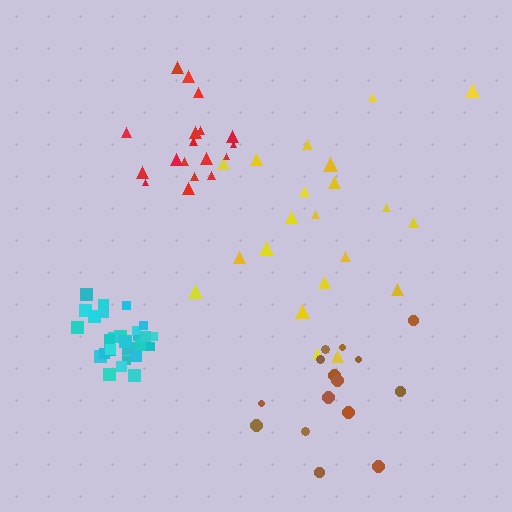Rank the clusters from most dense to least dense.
cyan, red, brown, yellow.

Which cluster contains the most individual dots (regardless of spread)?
Cyan (32).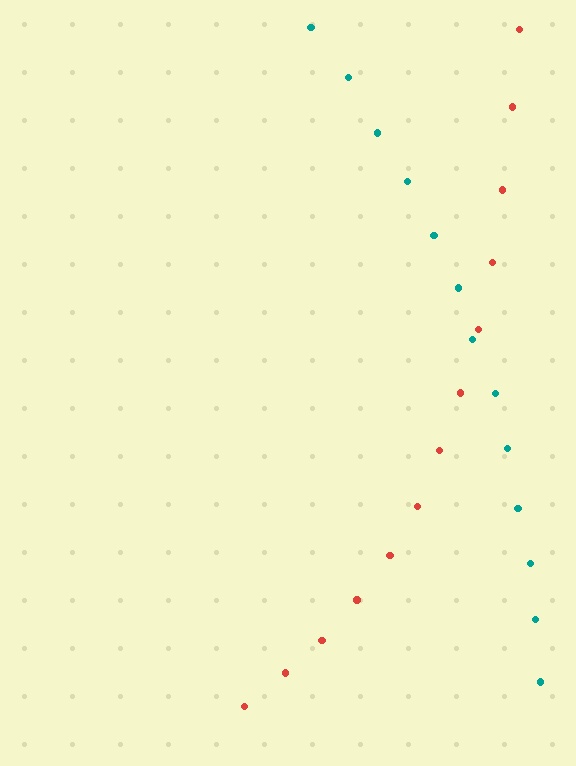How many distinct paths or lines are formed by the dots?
There are 2 distinct paths.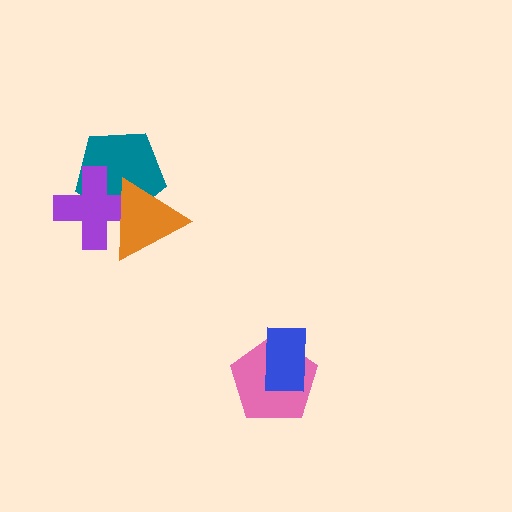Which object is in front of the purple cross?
The orange triangle is in front of the purple cross.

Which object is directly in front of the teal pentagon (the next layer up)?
The purple cross is directly in front of the teal pentagon.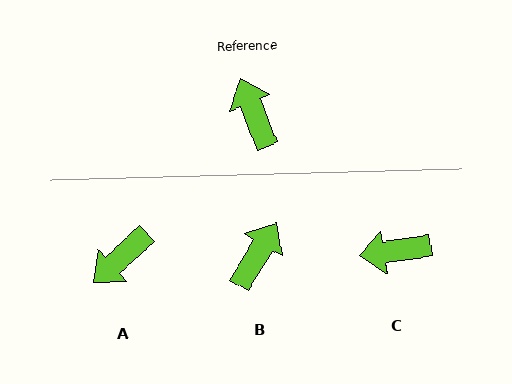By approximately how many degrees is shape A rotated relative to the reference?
Approximately 110 degrees counter-clockwise.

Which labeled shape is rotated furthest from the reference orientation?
A, about 110 degrees away.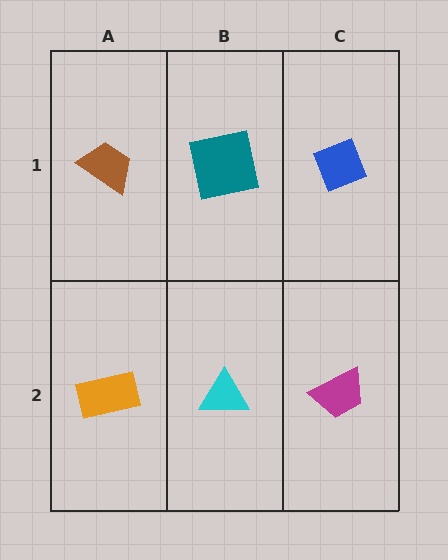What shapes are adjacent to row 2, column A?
A brown trapezoid (row 1, column A), a cyan triangle (row 2, column B).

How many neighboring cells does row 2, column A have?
2.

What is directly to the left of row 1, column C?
A teal square.